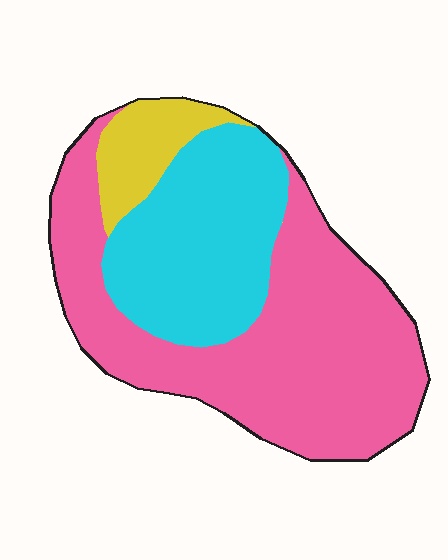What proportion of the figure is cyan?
Cyan covers roughly 30% of the figure.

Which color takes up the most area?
Pink, at roughly 60%.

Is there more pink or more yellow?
Pink.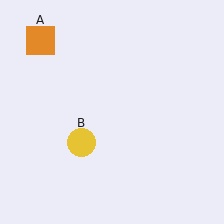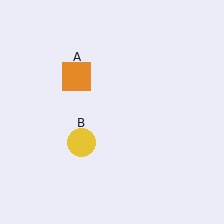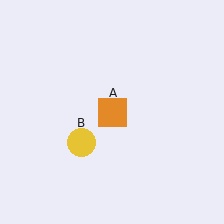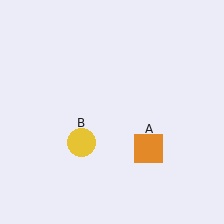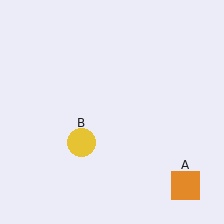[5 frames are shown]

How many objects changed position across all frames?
1 object changed position: orange square (object A).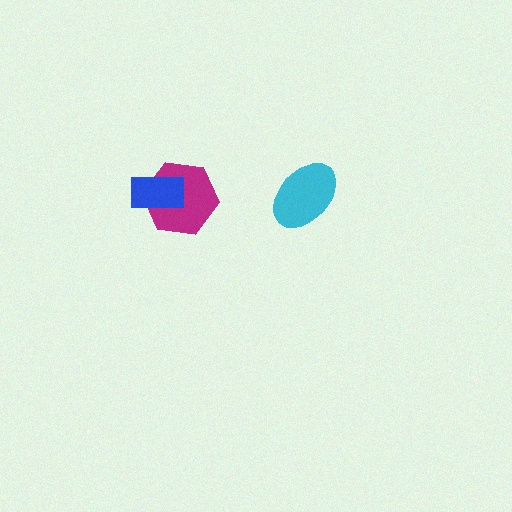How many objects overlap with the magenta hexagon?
1 object overlaps with the magenta hexagon.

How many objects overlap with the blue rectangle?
1 object overlaps with the blue rectangle.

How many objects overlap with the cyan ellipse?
0 objects overlap with the cyan ellipse.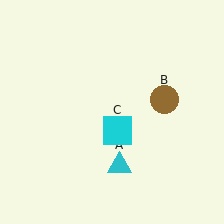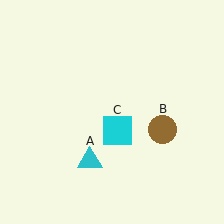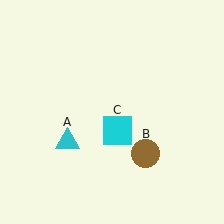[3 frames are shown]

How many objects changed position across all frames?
2 objects changed position: cyan triangle (object A), brown circle (object B).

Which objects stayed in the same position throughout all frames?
Cyan square (object C) remained stationary.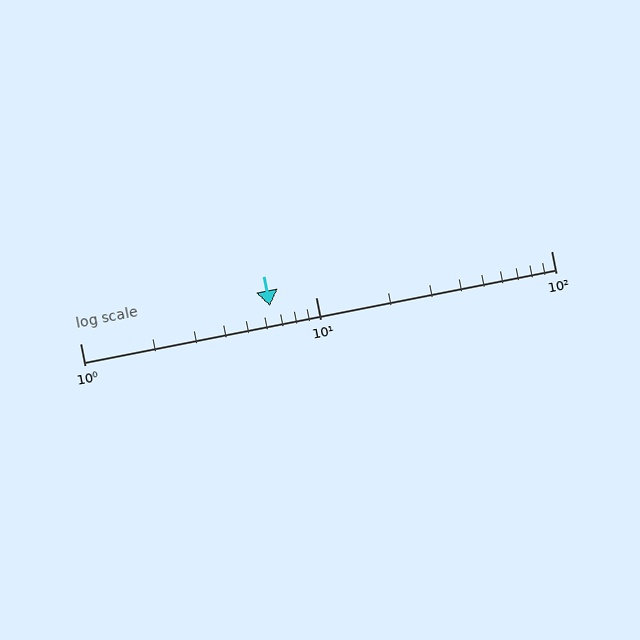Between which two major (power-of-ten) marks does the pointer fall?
The pointer is between 1 and 10.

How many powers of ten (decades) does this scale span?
The scale spans 2 decades, from 1 to 100.